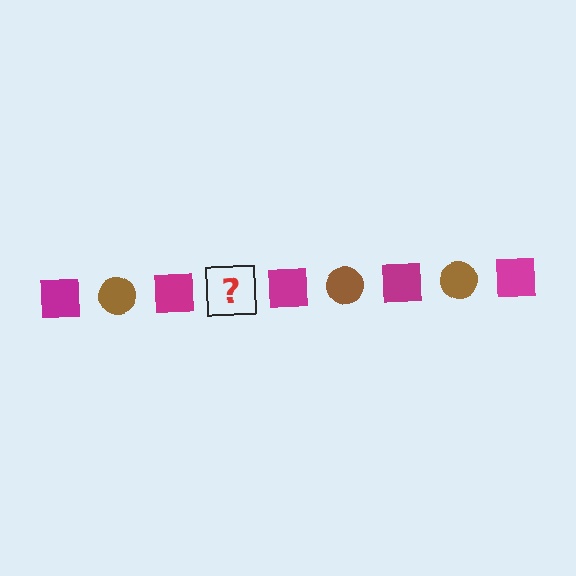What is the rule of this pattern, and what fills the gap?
The rule is that the pattern alternates between magenta square and brown circle. The gap should be filled with a brown circle.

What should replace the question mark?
The question mark should be replaced with a brown circle.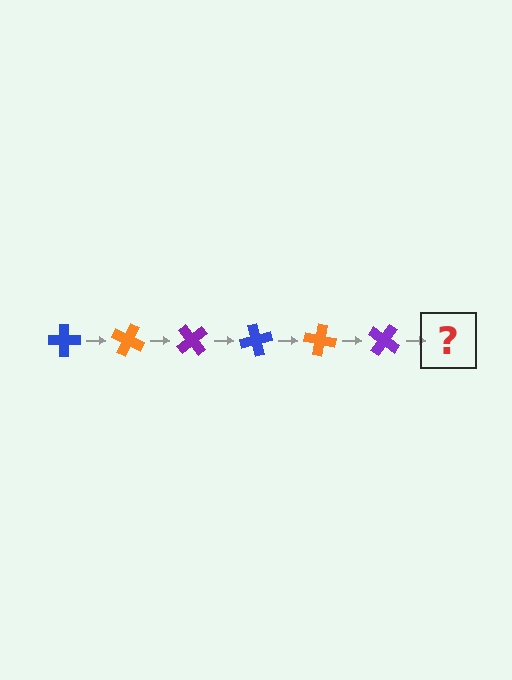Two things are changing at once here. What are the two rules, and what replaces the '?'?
The two rules are that it rotates 25 degrees each step and the color cycles through blue, orange, and purple. The '?' should be a blue cross, rotated 150 degrees from the start.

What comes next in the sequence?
The next element should be a blue cross, rotated 150 degrees from the start.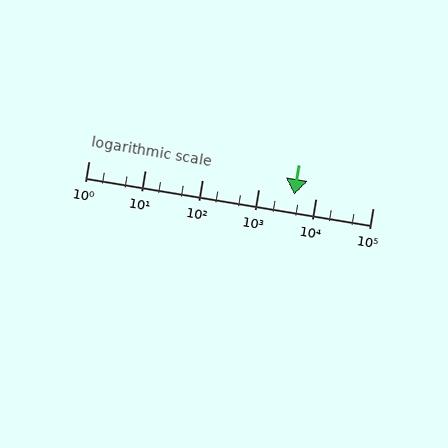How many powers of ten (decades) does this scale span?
The scale spans 5 decades, from 1 to 100000.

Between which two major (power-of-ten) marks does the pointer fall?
The pointer is between 1000 and 10000.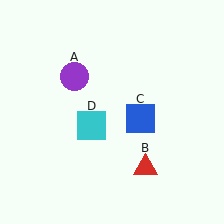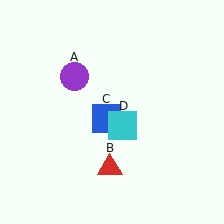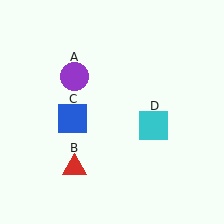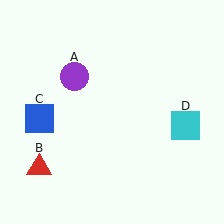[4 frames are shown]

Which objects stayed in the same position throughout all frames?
Purple circle (object A) remained stationary.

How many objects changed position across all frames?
3 objects changed position: red triangle (object B), blue square (object C), cyan square (object D).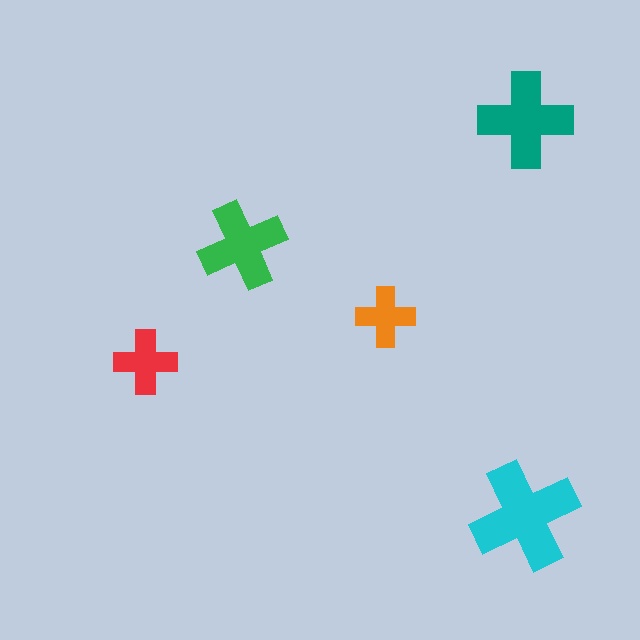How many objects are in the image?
There are 5 objects in the image.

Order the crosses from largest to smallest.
the cyan one, the teal one, the green one, the red one, the orange one.